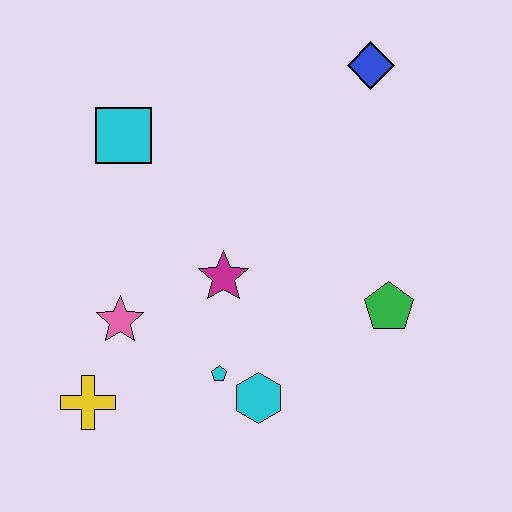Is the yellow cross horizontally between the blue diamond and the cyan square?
No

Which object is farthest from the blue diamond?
The yellow cross is farthest from the blue diamond.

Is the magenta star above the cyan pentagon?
Yes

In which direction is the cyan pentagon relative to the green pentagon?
The cyan pentagon is to the left of the green pentagon.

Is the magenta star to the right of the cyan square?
Yes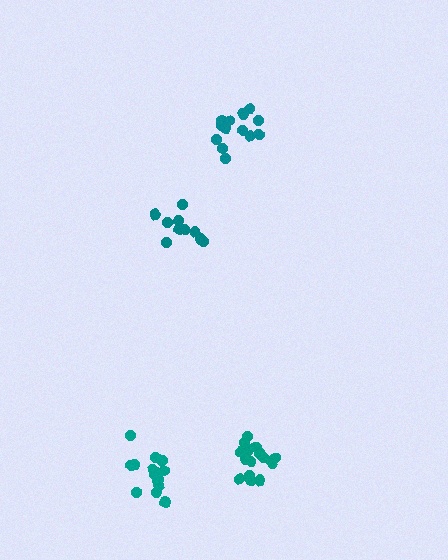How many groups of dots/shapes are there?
There are 4 groups.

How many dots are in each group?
Group 1: 14 dots, Group 2: 13 dots, Group 3: 10 dots, Group 4: 15 dots (52 total).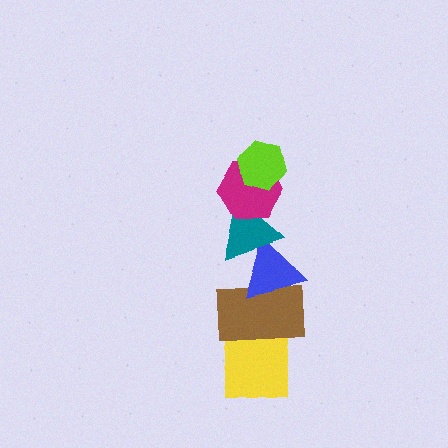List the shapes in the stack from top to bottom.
From top to bottom: the lime hexagon, the magenta hexagon, the teal triangle, the blue triangle, the brown rectangle, the yellow square.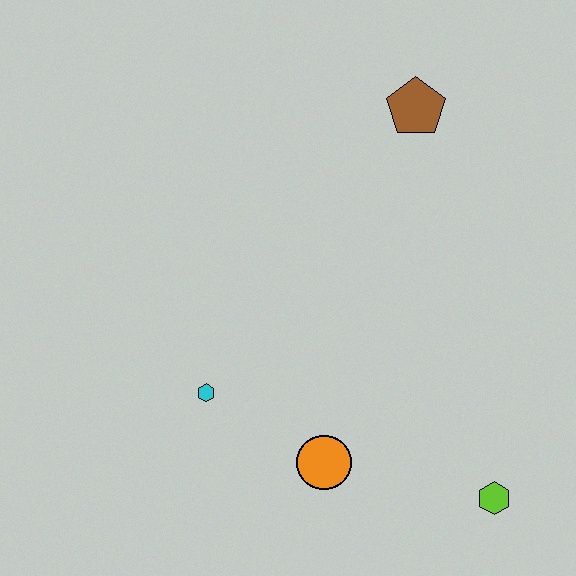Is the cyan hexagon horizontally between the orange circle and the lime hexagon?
No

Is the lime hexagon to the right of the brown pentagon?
Yes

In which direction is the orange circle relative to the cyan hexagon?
The orange circle is to the right of the cyan hexagon.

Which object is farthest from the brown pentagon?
The lime hexagon is farthest from the brown pentagon.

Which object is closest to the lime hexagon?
The orange circle is closest to the lime hexagon.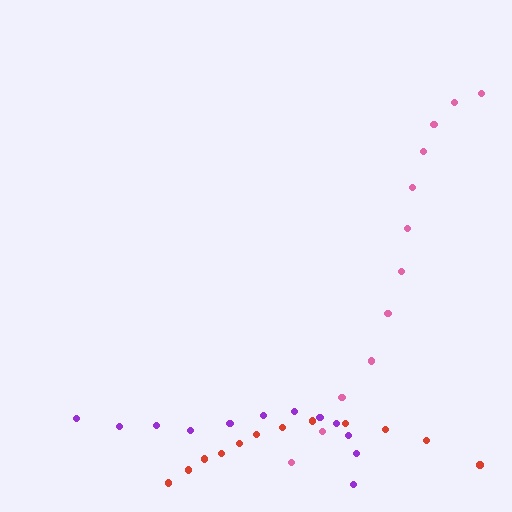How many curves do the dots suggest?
There are 3 distinct paths.